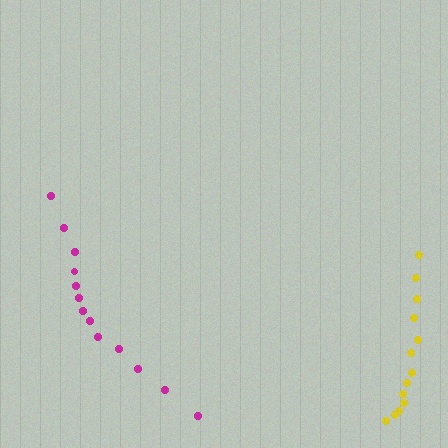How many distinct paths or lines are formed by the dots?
There are 2 distinct paths.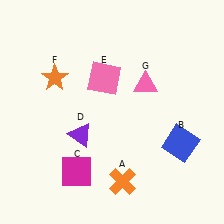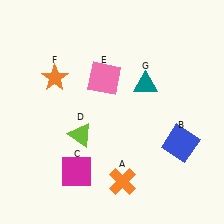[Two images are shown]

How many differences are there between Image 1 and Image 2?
There are 2 differences between the two images.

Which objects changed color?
D changed from purple to lime. G changed from pink to teal.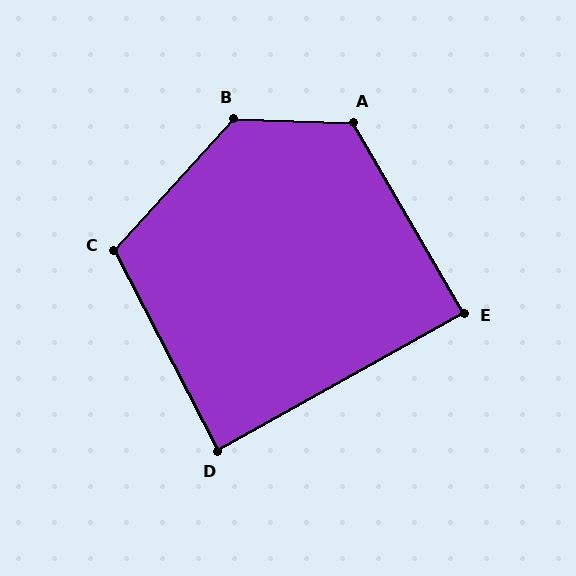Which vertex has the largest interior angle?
B, at approximately 130 degrees.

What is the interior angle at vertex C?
Approximately 111 degrees (obtuse).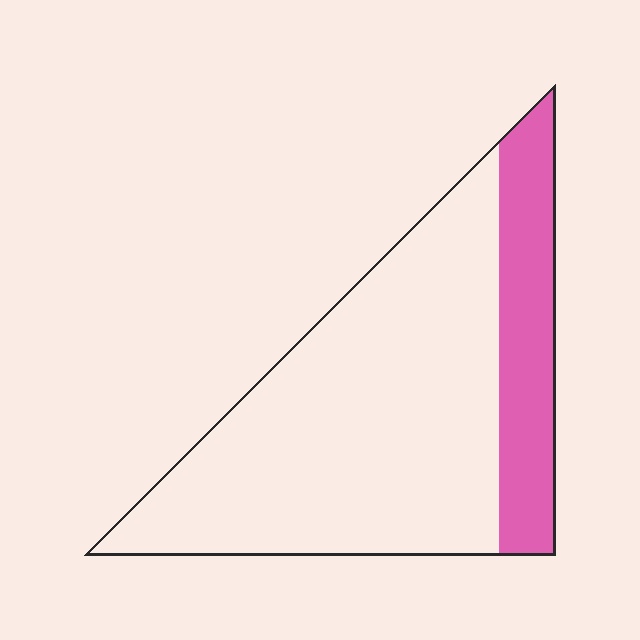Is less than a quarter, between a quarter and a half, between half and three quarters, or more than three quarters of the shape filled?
Less than a quarter.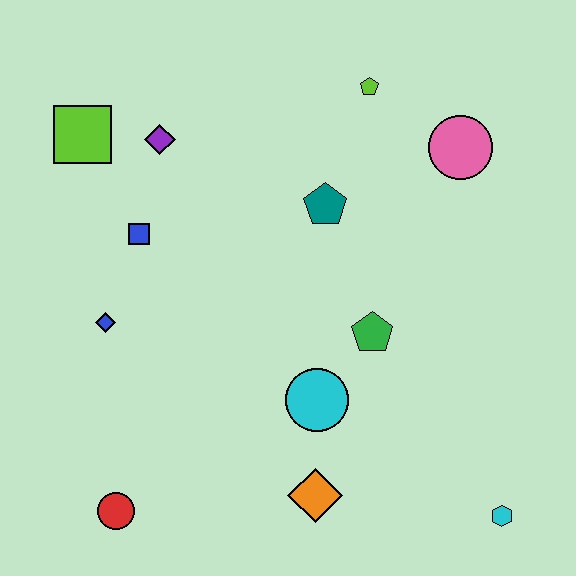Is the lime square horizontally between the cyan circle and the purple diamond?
No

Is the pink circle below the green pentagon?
No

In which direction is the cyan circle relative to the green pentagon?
The cyan circle is below the green pentagon.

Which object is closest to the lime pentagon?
The pink circle is closest to the lime pentagon.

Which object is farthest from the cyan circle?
The lime square is farthest from the cyan circle.